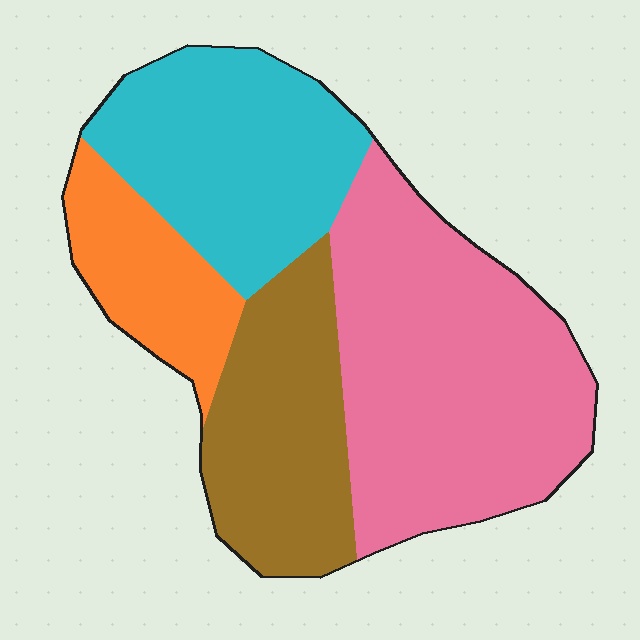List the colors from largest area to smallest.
From largest to smallest: pink, cyan, brown, orange.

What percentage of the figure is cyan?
Cyan takes up between a quarter and a half of the figure.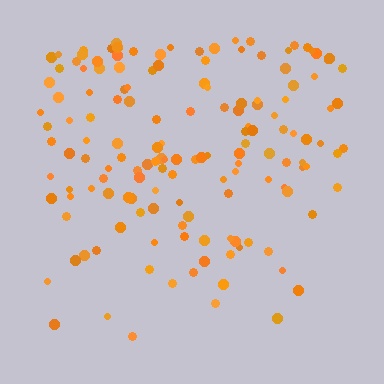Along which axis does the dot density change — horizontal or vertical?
Vertical.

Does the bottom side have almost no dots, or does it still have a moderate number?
Still a moderate number, just noticeably fewer than the top.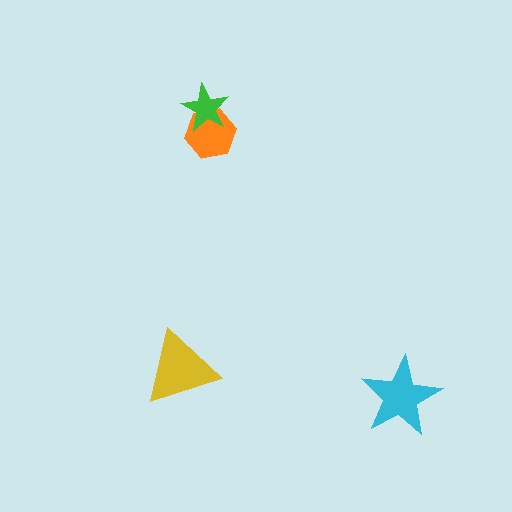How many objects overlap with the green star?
1 object overlaps with the green star.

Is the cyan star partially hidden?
No, no other shape covers it.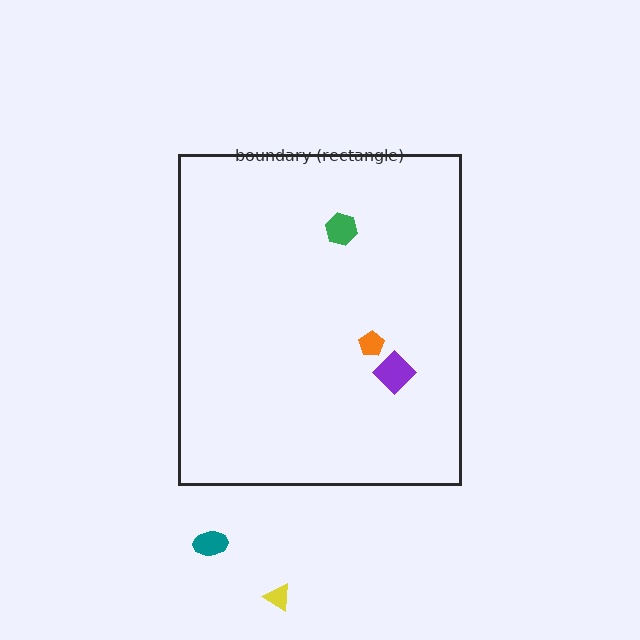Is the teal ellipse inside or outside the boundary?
Outside.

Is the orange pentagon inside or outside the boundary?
Inside.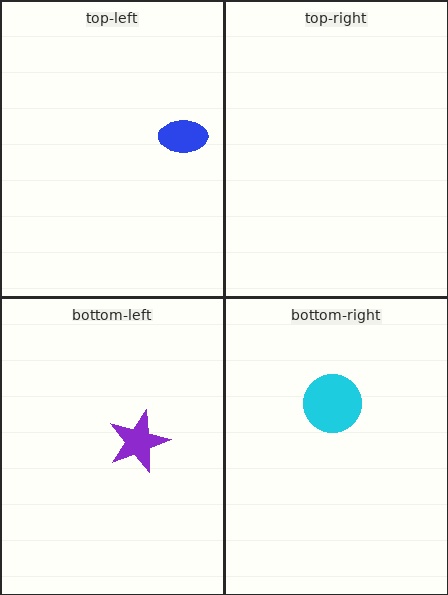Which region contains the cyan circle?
The bottom-right region.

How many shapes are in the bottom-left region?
1.